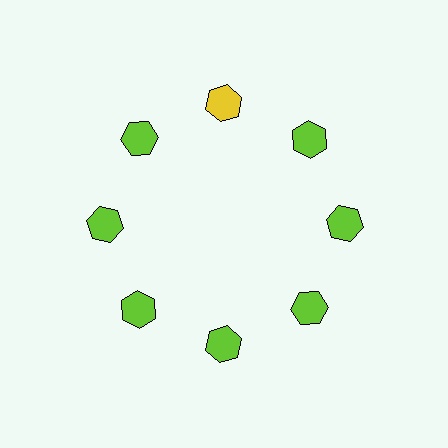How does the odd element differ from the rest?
It has a different color: yellow instead of lime.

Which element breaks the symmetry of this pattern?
The yellow hexagon at roughly the 12 o'clock position breaks the symmetry. All other shapes are lime hexagons.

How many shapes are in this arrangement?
There are 8 shapes arranged in a ring pattern.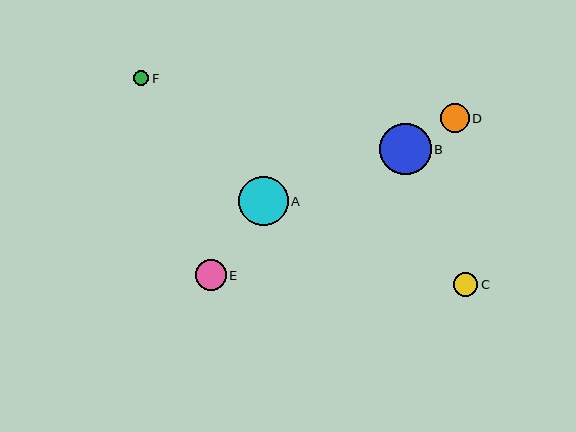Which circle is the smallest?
Circle F is the smallest with a size of approximately 16 pixels.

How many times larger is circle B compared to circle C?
Circle B is approximately 2.2 times the size of circle C.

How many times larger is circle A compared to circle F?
Circle A is approximately 3.1 times the size of circle F.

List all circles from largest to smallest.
From largest to smallest: B, A, E, D, C, F.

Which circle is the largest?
Circle B is the largest with a size of approximately 52 pixels.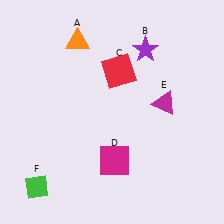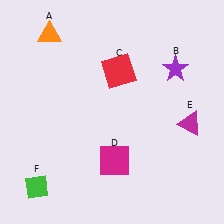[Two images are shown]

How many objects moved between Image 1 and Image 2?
3 objects moved between the two images.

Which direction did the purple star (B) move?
The purple star (B) moved right.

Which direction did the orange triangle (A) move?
The orange triangle (A) moved left.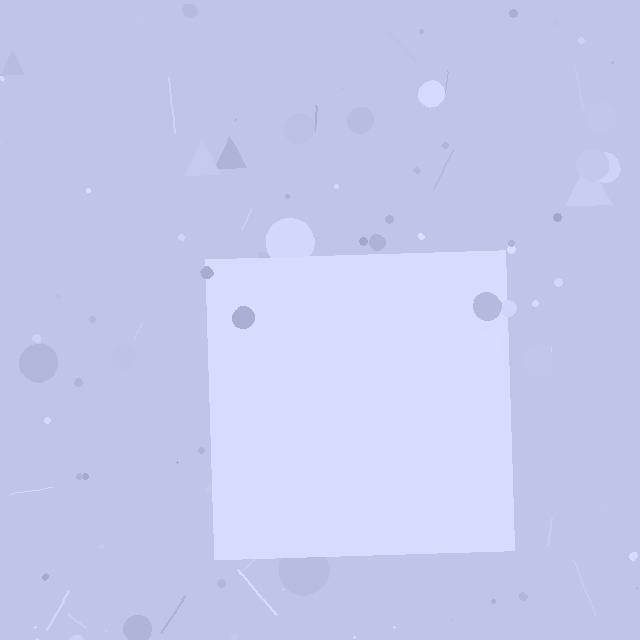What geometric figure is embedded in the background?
A square is embedded in the background.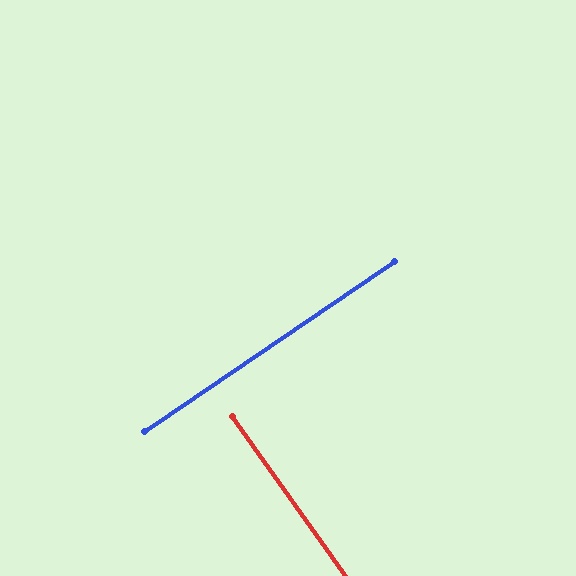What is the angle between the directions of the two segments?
Approximately 89 degrees.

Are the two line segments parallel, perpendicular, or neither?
Perpendicular — they meet at approximately 89°.